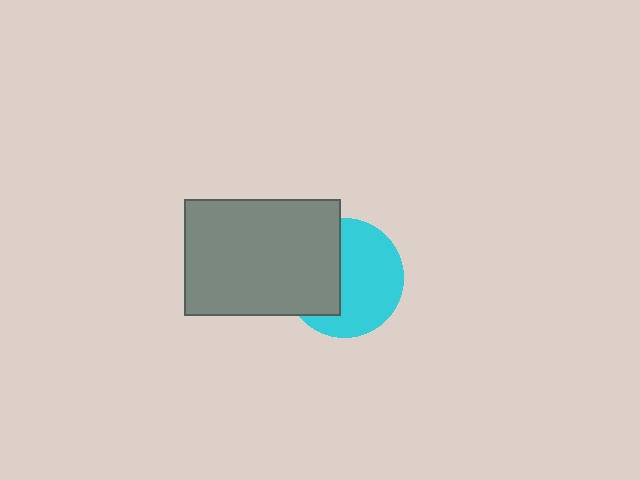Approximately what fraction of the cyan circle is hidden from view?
Roughly 41% of the cyan circle is hidden behind the gray rectangle.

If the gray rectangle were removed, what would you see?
You would see the complete cyan circle.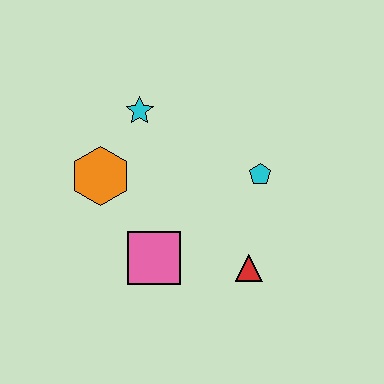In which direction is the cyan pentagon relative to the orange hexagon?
The cyan pentagon is to the right of the orange hexagon.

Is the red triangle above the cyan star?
No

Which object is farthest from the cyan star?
The red triangle is farthest from the cyan star.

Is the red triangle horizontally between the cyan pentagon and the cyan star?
Yes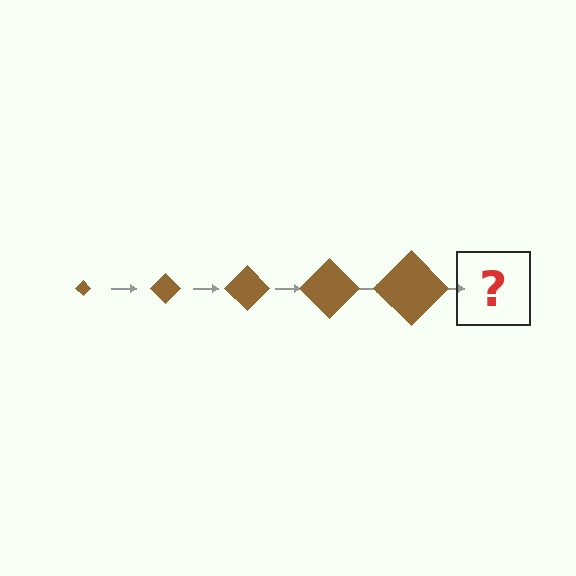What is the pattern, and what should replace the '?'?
The pattern is that the diamond gets progressively larger each step. The '?' should be a brown diamond, larger than the previous one.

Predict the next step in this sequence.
The next step is a brown diamond, larger than the previous one.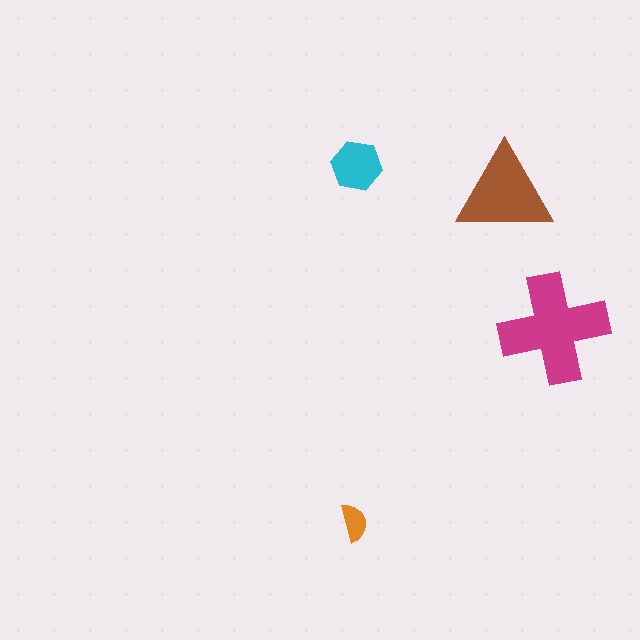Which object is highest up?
The cyan hexagon is topmost.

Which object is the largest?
The magenta cross.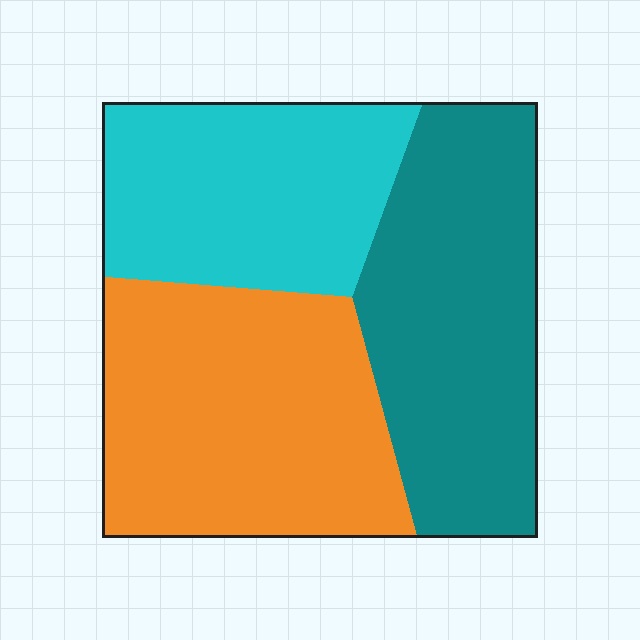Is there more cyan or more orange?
Orange.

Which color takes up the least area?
Cyan, at roughly 30%.